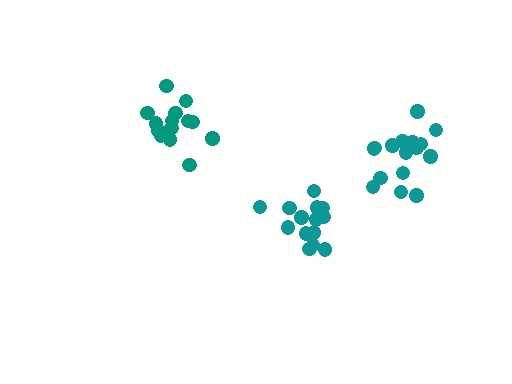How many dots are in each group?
Group 1: 16 dots, Group 2: 14 dots, Group 3: 14 dots (44 total).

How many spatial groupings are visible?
There are 3 spatial groupings.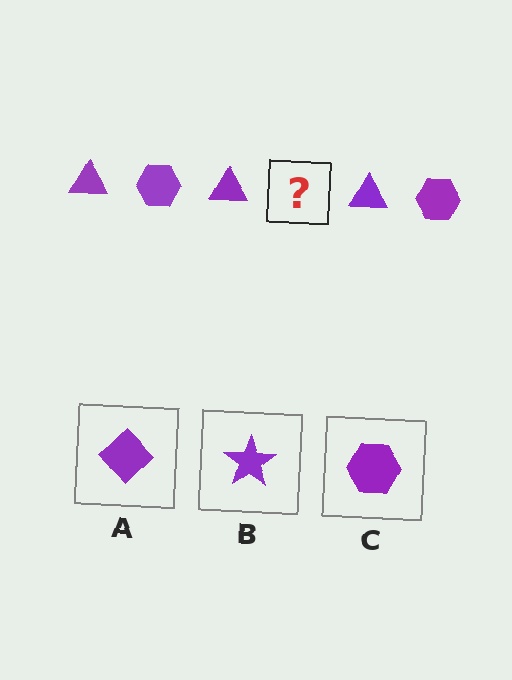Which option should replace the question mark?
Option C.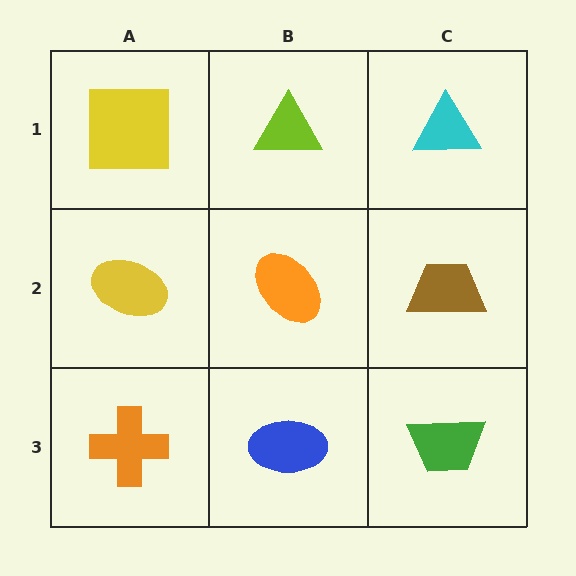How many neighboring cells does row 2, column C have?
3.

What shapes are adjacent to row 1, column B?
An orange ellipse (row 2, column B), a yellow square (row 1, column A), a cyan triangle (row 1, column C).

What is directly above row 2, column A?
A yellow square.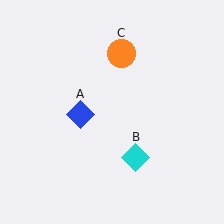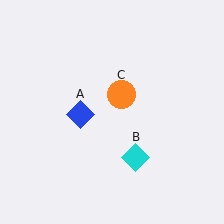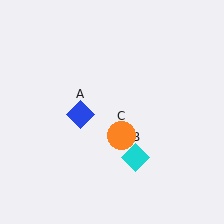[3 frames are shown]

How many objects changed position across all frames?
1 object changed position: orange circle (object C).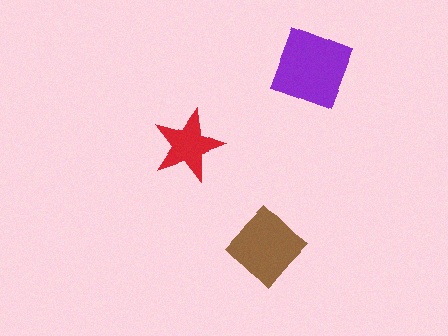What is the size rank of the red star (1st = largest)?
3rd.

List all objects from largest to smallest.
The purple diamond, the brown diamond, the red star.